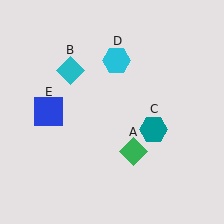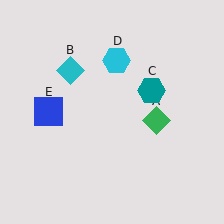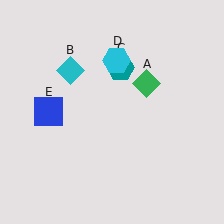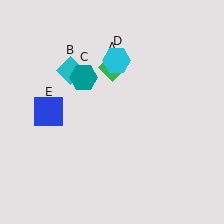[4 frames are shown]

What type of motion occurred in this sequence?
The green diamond (object A), teal hexagon (object C) rotated counterclockwise around the center of the scene.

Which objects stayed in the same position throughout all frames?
Cyan diamond (object B) and cyan hexagon (object D) and blue square (object E) remained stationary.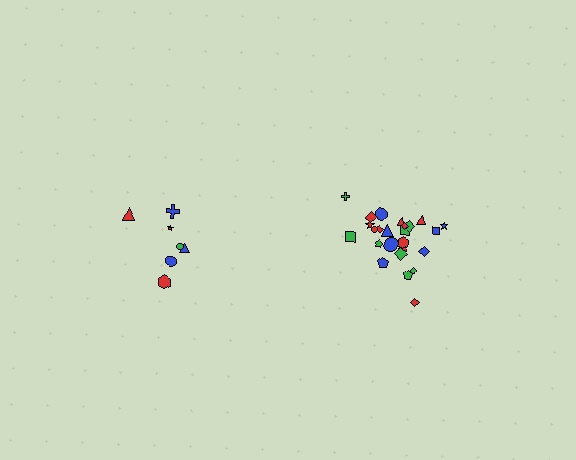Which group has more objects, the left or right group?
The right group.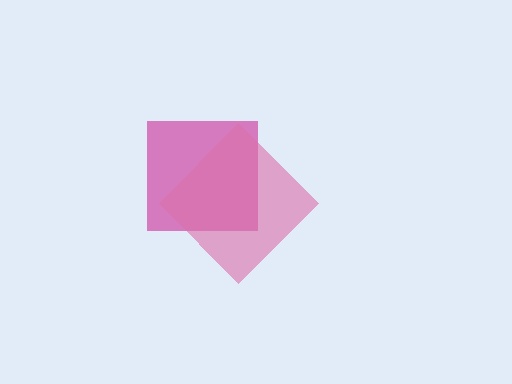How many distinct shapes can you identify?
There are 2 distinct shapes: a magenta square, a pink diamond.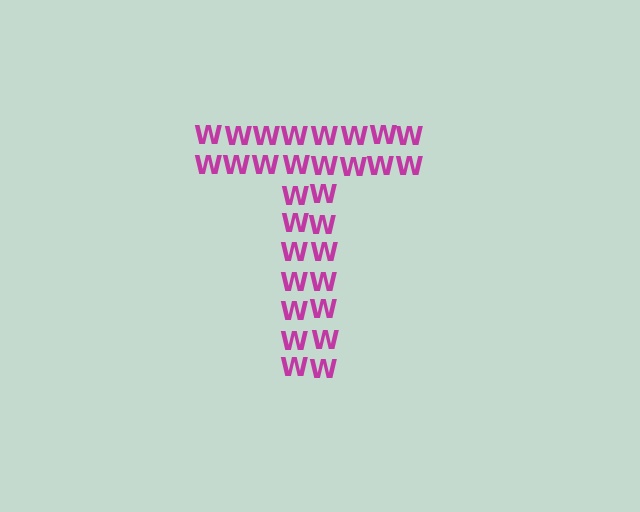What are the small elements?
The small elements are letter W's.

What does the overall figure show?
The overall figure shows the letter T.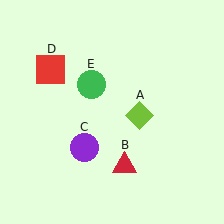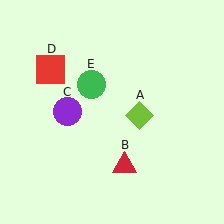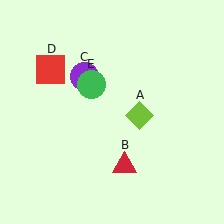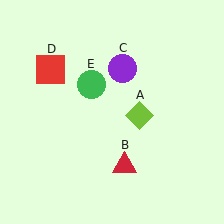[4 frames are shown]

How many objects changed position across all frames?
1 object changed position: purple circle (object C).